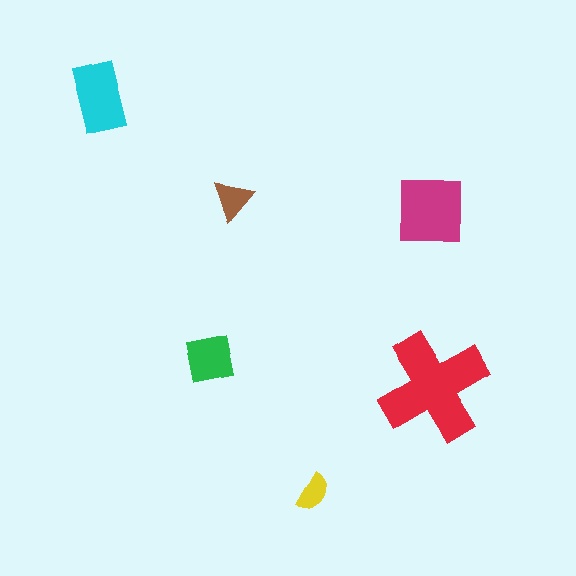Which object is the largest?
The red cross.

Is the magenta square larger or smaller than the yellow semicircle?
Larger.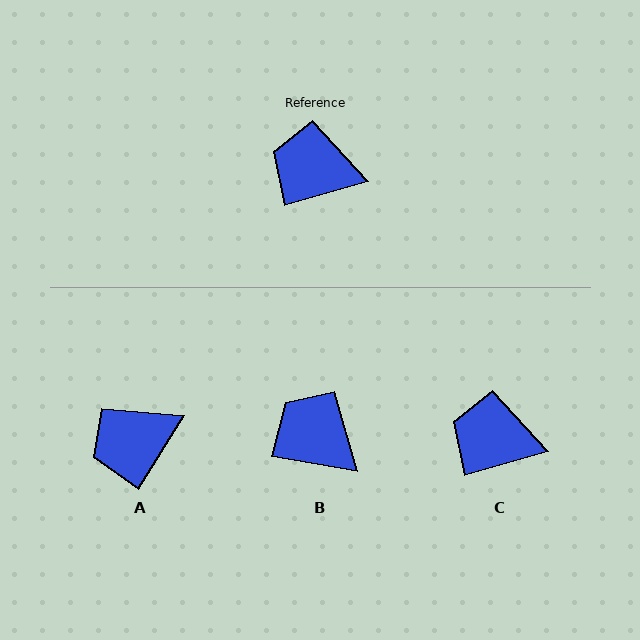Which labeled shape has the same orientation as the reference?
C.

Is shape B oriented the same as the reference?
No, it is off by about 26 degrees.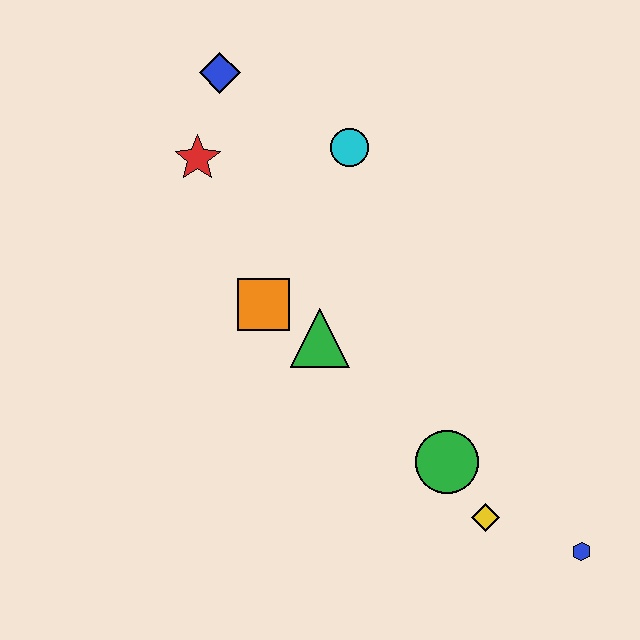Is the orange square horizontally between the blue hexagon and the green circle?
No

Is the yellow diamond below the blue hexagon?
No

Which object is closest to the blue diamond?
The red star is closest to the blue diamond.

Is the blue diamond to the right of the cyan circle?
No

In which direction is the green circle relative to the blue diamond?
The green circle is below the blue diamond.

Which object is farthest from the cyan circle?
The blue hexagon is farthest from the cyan circle.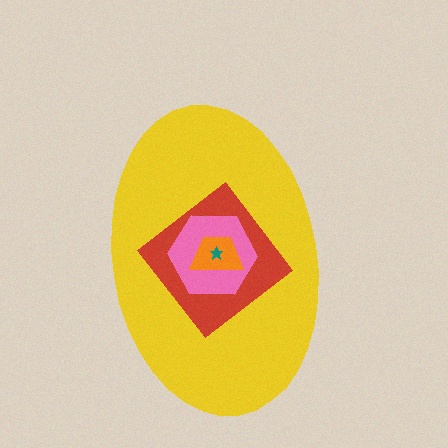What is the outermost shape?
The yellow ellipse.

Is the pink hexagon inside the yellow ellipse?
Yes.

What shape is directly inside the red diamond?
The pink hexagon.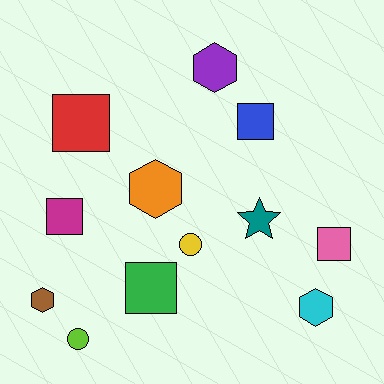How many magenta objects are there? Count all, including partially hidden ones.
There is 1 magenta object.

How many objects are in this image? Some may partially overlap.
There are 12 objects.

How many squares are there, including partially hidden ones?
There are 5 squares.